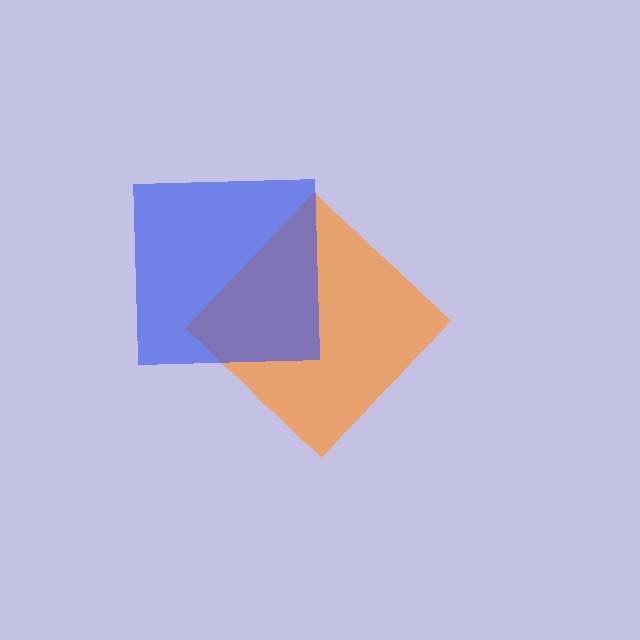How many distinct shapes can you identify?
There are 2 distinct shapes: an orange diamond, a blue square.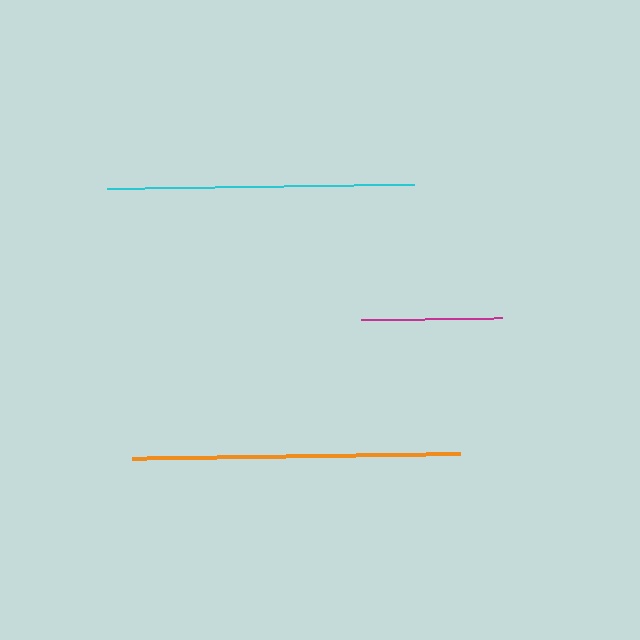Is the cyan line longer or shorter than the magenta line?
The cyan line is longer than the magenta line.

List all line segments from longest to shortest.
From longest to shortest: orange, cyan, magenta.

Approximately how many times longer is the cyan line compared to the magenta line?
The cyan line is approximately 2.2 times the length of the magenta line.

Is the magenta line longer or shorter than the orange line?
The orange line is longer than the magenta line.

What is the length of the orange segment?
The orange segment is approximately 329 pixels long.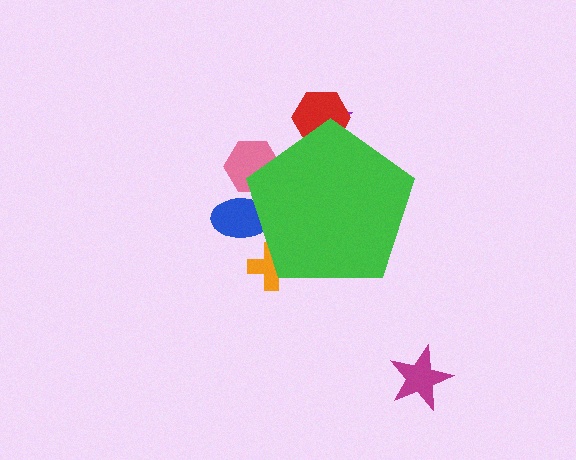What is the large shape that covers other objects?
A green pentagon.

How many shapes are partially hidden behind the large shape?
5 shapes are partially hidden.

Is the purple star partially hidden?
Yes, the purple star is partially hidden behind the green pentagon.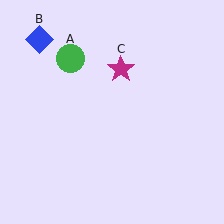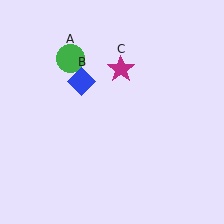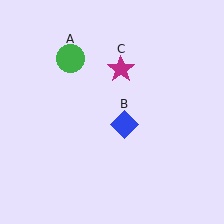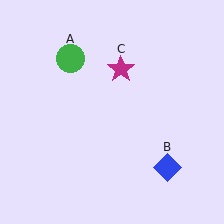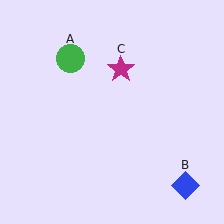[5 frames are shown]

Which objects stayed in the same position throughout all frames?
Green circle (object A) and magenta star (object C) remained stationary.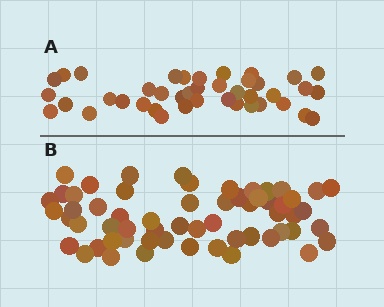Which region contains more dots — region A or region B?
Region B (the bottom region) has more dots.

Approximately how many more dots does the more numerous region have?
Region B has approximately 20 more dots than region A.